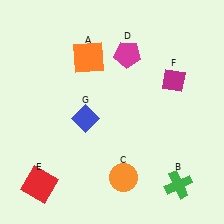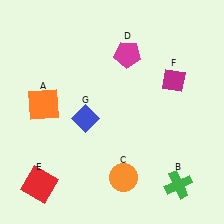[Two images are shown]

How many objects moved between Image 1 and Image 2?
1 object moved between the two images.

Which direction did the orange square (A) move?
The orange square (A) moved down.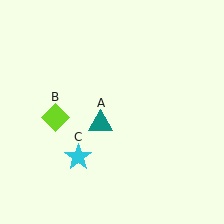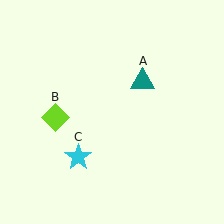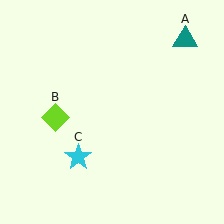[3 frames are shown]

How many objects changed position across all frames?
1 object changed position: teal triangle (object A).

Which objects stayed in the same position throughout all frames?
Lime diamond (object B) and cyan star (object C) remained stationary.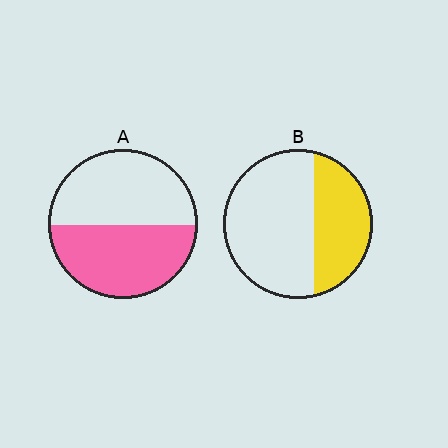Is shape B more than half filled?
No.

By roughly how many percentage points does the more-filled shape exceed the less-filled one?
By roughly 15 percentage points (A over B).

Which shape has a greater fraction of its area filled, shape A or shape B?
Shape A.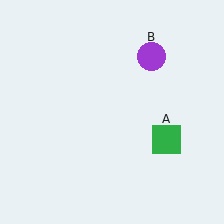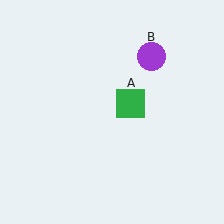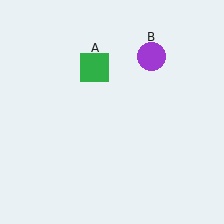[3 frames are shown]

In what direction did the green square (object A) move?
The green square (object A) moved up and to the left.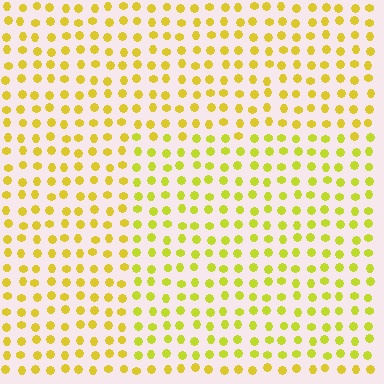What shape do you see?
I see a rectangle.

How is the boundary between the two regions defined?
The boundary is defined purely by a slight shift in hue (about 17 degrees). Spacing, size, and orientation are identical on both sides.